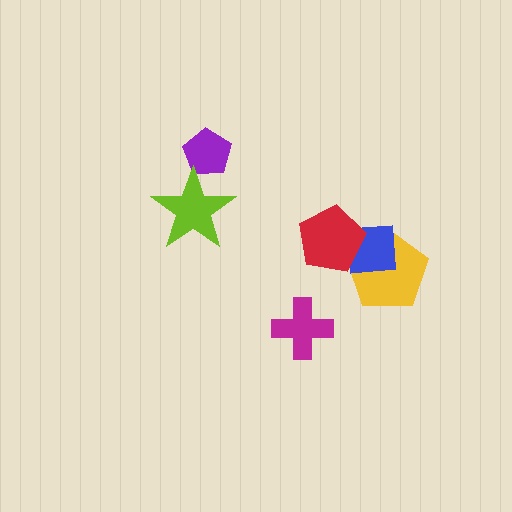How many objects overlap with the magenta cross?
0 objects overlap with the magenta cross.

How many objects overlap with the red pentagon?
2 objects overlap with the red pentagon.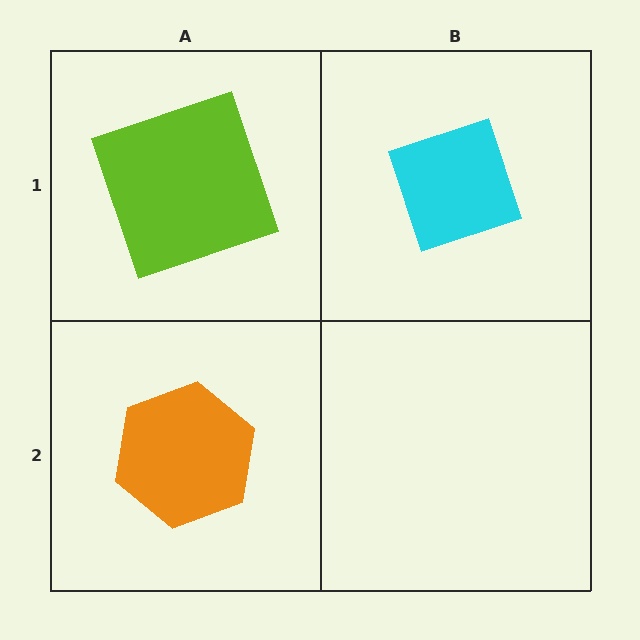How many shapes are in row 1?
2 shapes.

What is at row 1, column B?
A cyan diamond.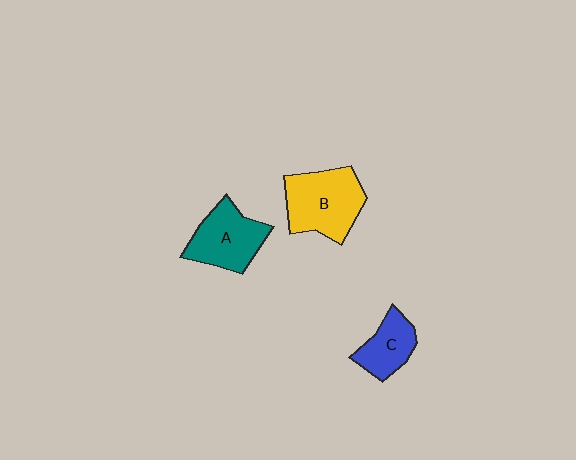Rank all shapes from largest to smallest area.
From largest to smallest: B (yellow), A (teal), C (blue).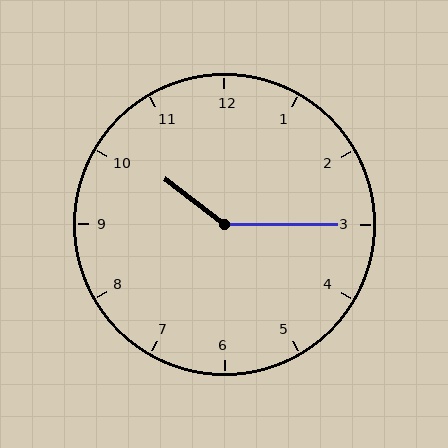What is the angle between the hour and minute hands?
Approximately 142 degrees.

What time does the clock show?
10:15.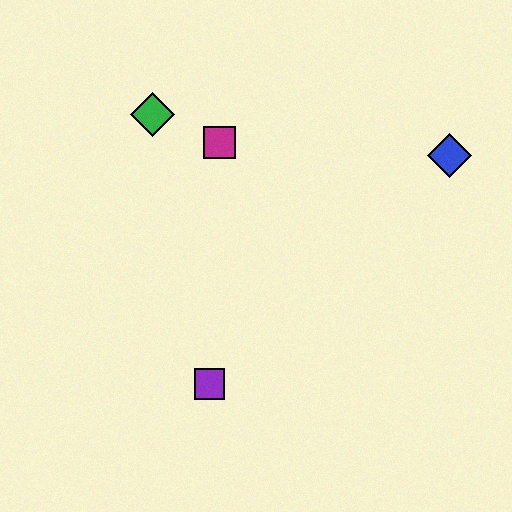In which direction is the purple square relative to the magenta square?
The purple square is below the magenta square.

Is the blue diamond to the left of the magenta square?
No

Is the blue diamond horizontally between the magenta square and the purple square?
No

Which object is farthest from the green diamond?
The blue diamond is farthest from the green diamond.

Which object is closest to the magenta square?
The green diamond is closest to the magenta square.